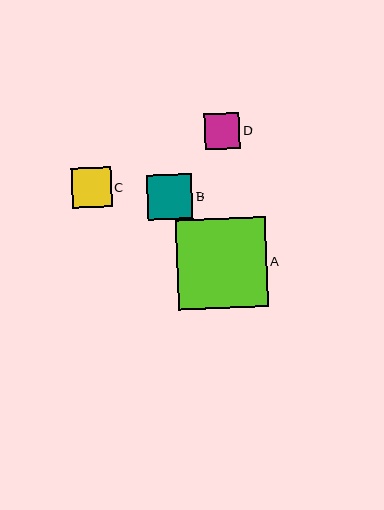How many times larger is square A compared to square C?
Square A is approximately 2.3 times the size of square C.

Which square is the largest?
Square A is the largest with a size of approximately 90 pixels.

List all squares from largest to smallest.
From largest to smallest: A, B, C, D.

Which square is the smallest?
Square D is the smallest with a size of approximately 35 pixels.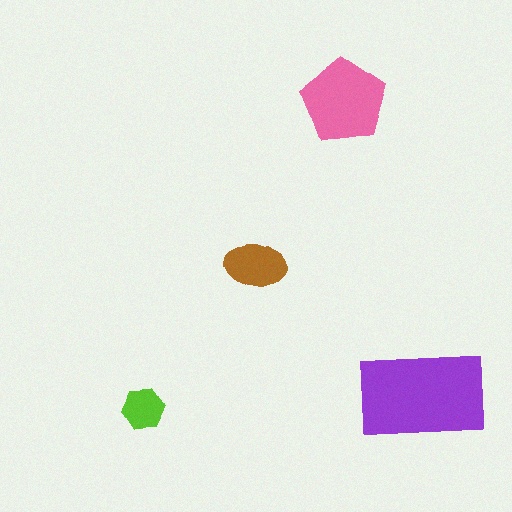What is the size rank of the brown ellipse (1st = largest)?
3rd.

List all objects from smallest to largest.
The lime hexagon, the brown ellipse, the pink pentagon, the purple rectangle.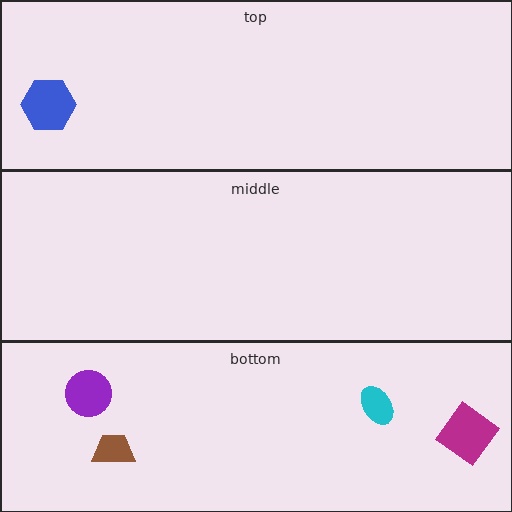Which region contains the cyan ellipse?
The bottom region.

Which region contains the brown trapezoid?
The bottom region.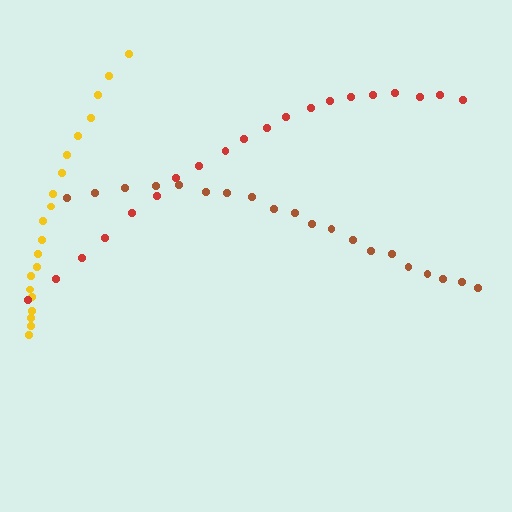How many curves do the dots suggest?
There are 3 distinct paths.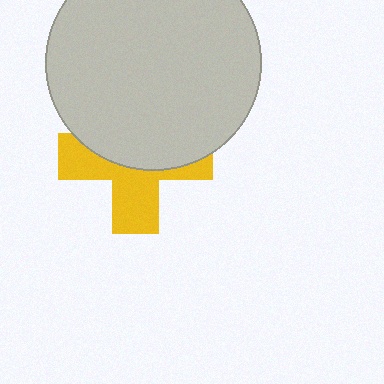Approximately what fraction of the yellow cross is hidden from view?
Roughly 54% of the yellow cross is hidden behind the light gray circle.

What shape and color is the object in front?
The object in front is a light gray circle.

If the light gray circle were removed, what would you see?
You would see the complete yellow cross.